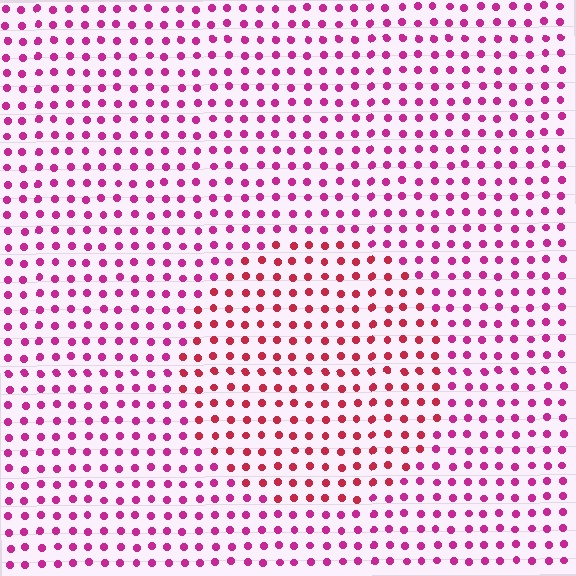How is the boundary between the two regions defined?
The boundary is defined purely by a slight shift in hue (about 31 degrees). Spacing, size, and orientation are identical on both sides.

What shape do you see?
I see a circle.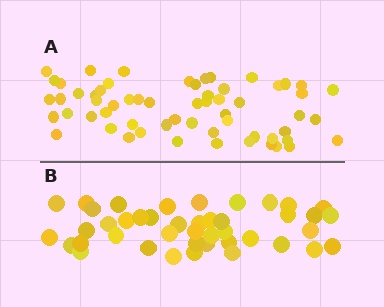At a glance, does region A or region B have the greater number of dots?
Region A (the top region) has more dots.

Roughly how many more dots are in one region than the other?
Region A has approximately 15 more dots than region B.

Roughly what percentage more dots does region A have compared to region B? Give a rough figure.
About 40% more.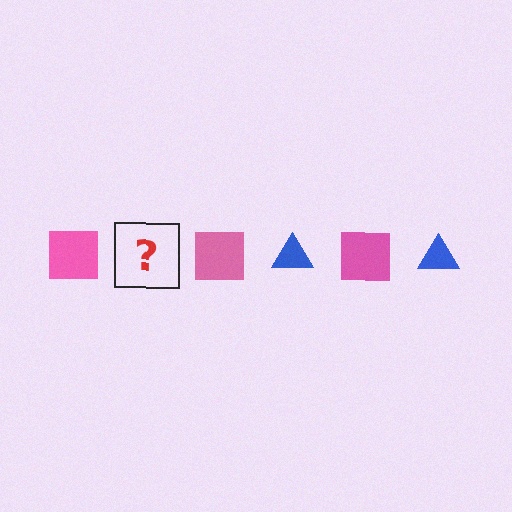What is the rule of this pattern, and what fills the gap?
The rule is that the pattern alternates between pink square and blue triangle. The gap should be filled with a blue triangle.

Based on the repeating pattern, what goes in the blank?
The blank should be a blue triangle.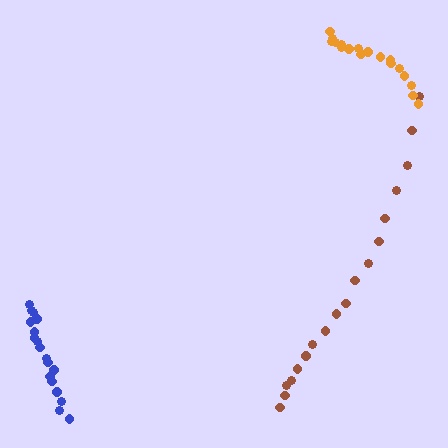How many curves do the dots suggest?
There are 3 distinct paths.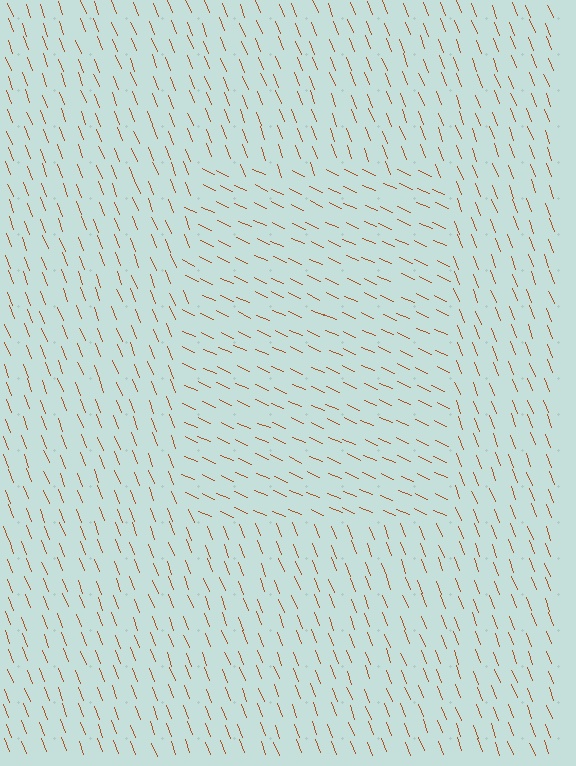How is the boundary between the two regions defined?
The boundary is defined purely by a change in line orientation (approximately 45 degrees difference). All lines are the same color and thickness.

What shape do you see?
I see a rectangle.